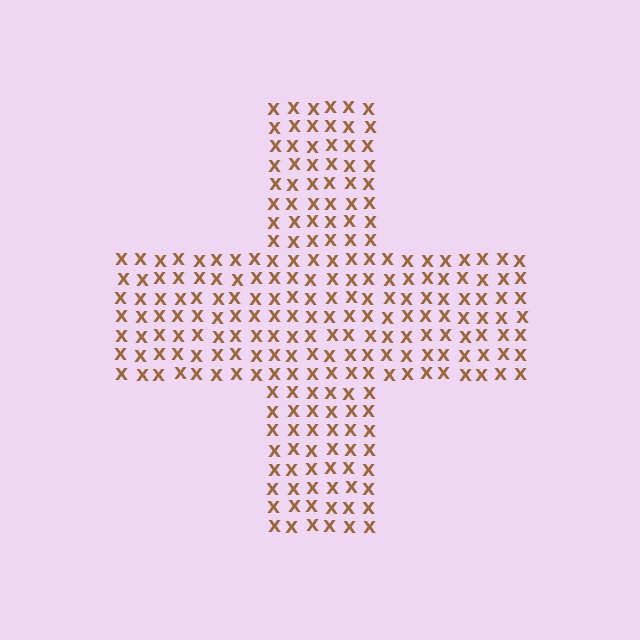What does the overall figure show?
The overall figure shows a cross.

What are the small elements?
The small elements are letter X's.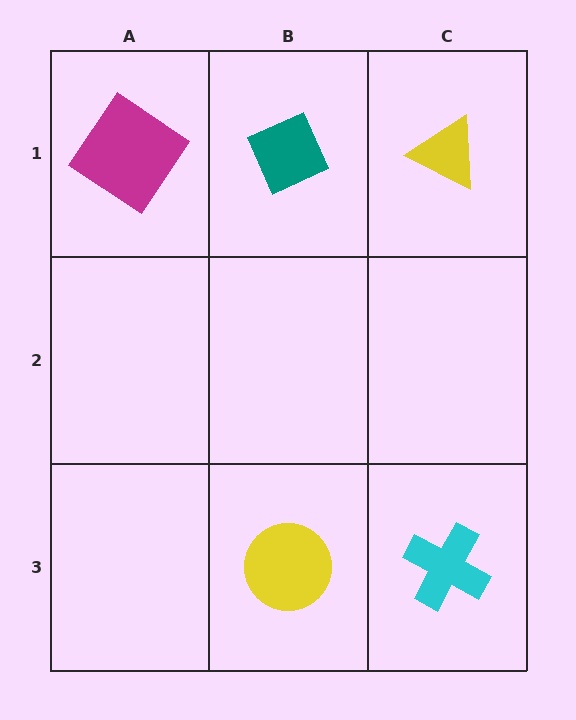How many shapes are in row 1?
3 shapes.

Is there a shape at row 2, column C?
No, that cell is empty.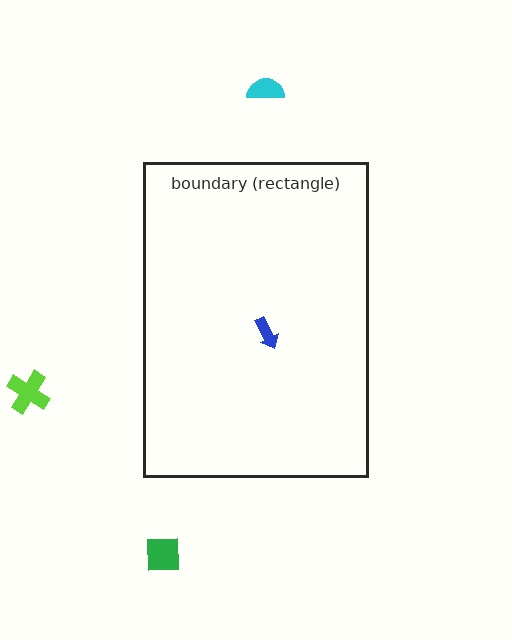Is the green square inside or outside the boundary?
Outside.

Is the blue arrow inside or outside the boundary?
Inside.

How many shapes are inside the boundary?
1 inside, 3 outside.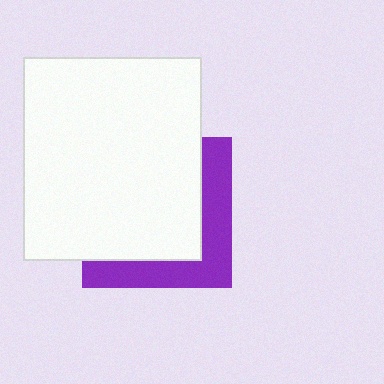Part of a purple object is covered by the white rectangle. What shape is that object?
It is a square.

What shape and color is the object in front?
The object in front is a white rectangle.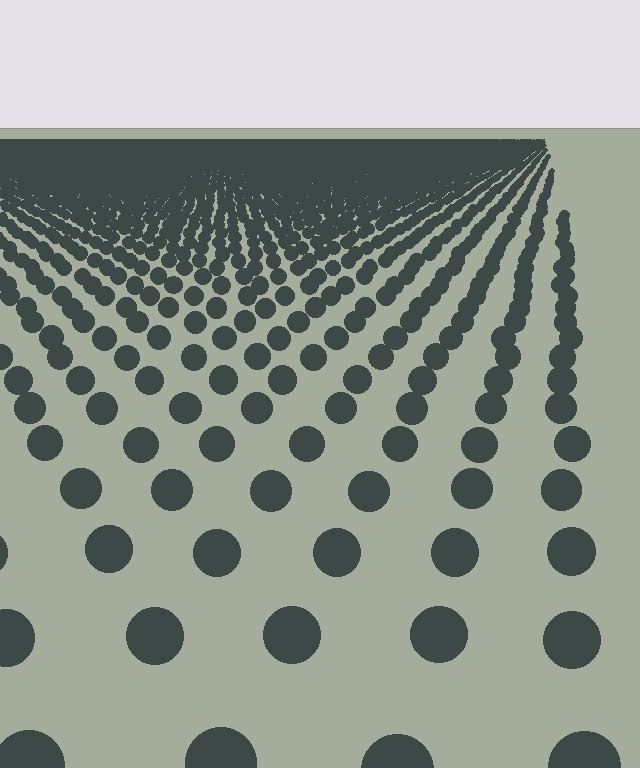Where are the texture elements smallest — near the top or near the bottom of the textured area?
Near the top.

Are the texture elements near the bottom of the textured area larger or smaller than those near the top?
Larger. Near the bottom, elements are closer to the viewer and appear at a bigger on-screen size.